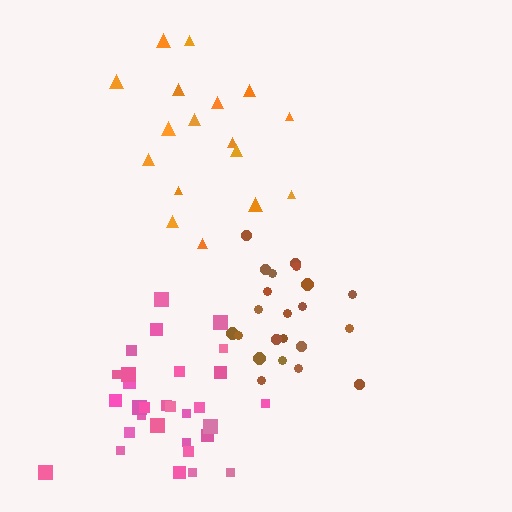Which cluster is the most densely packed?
Brown.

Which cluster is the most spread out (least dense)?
Orange.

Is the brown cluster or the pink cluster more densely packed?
Brown.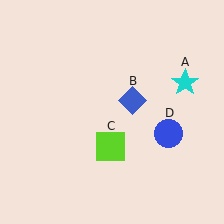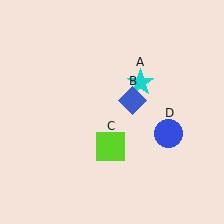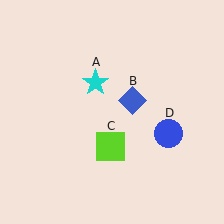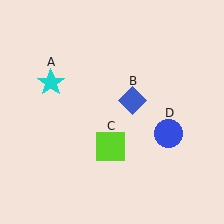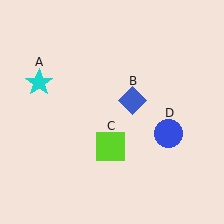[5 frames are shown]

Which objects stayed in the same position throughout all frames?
Blue diamond (object B) and lime square (object C) and blue circle (object D) remained stationary.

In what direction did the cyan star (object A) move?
The cyan star (object A) moved left.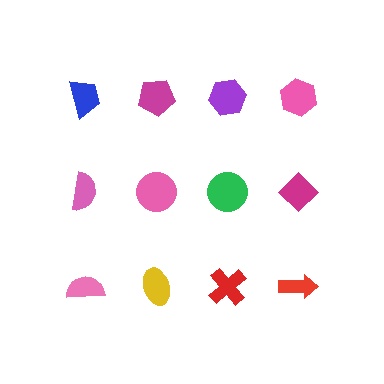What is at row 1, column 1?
A blue trapezoid.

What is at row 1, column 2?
A magenta pentagon.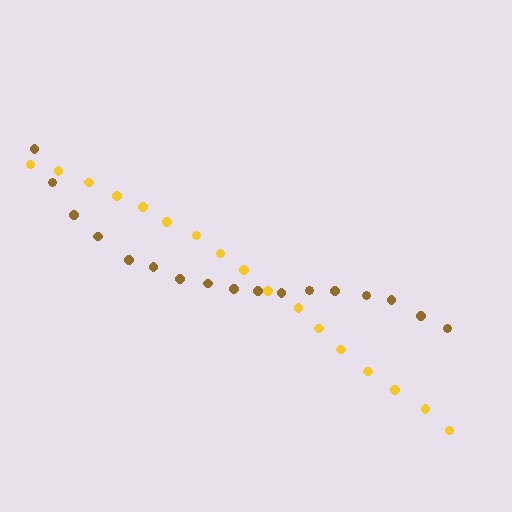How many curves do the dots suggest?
There are 2 distinct paths.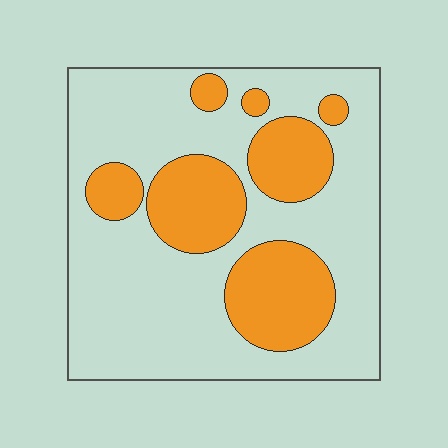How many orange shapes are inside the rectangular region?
7.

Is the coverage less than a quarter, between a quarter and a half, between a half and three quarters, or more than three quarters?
Between a quarter and a half.